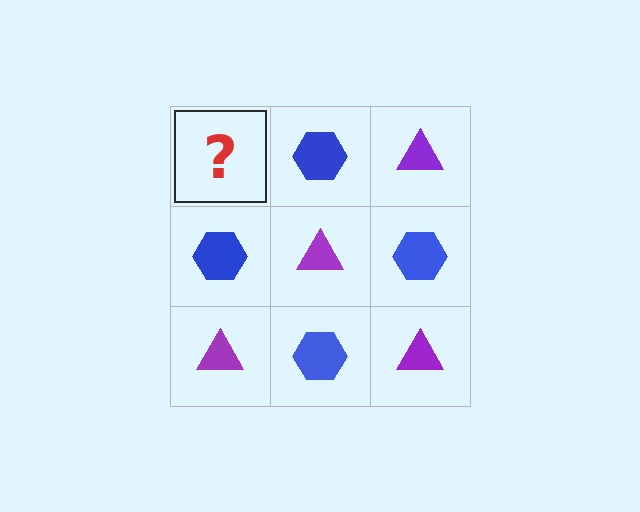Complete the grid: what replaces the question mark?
The question mark should be replaced with a purple triangle.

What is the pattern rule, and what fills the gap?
The rule is that it alternates purple triangle and blue hexagon in a checkerboard pattern. The gap should be filled with a purple triangle.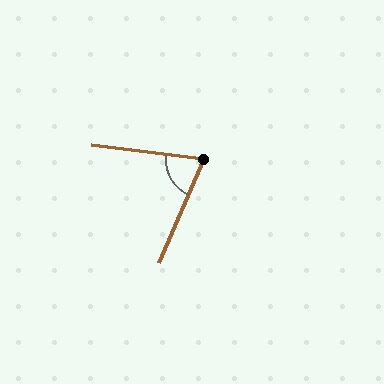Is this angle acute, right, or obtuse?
It is acute.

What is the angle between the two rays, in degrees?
Approximately 73 degrees.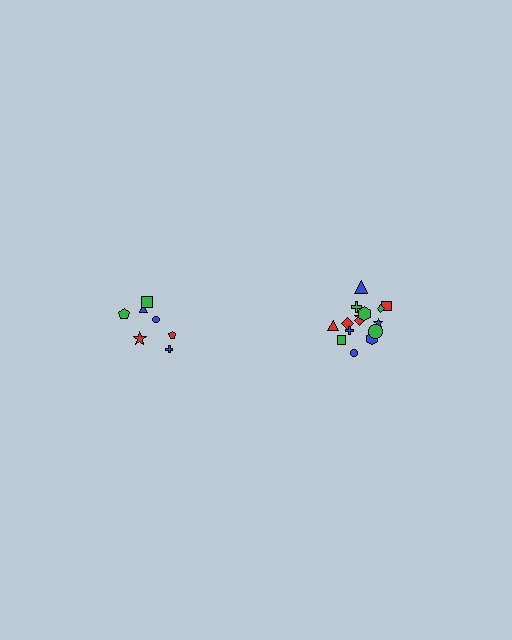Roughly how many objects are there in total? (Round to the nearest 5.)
Roughly 20 objects in total.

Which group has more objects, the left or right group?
The right group.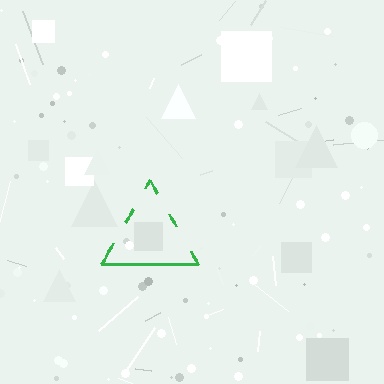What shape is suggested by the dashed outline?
The dashed outline suggests a triangle.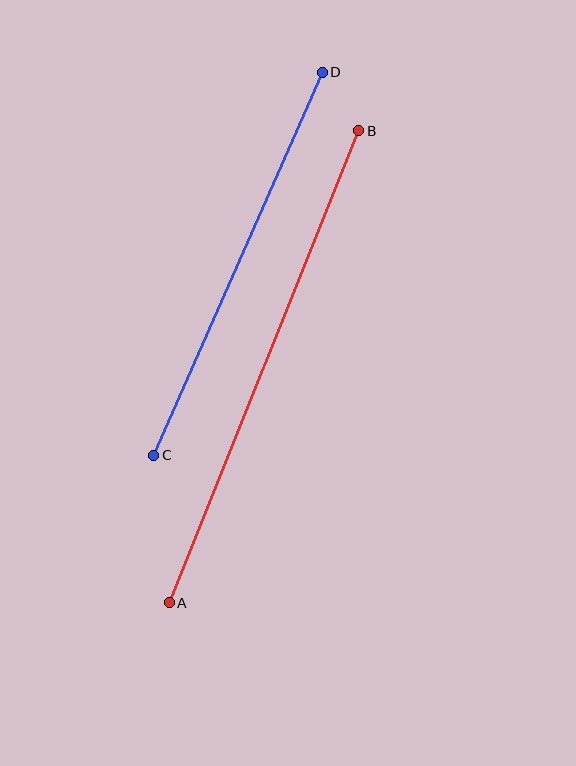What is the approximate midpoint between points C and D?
The midpoint is at approximately (238, 264) pixels.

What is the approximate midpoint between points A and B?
The midpoint is at approximately (264, 367) pixels.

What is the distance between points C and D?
The distance is approximately 418 pixels.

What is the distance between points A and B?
The distance is approximately 509 pixels.